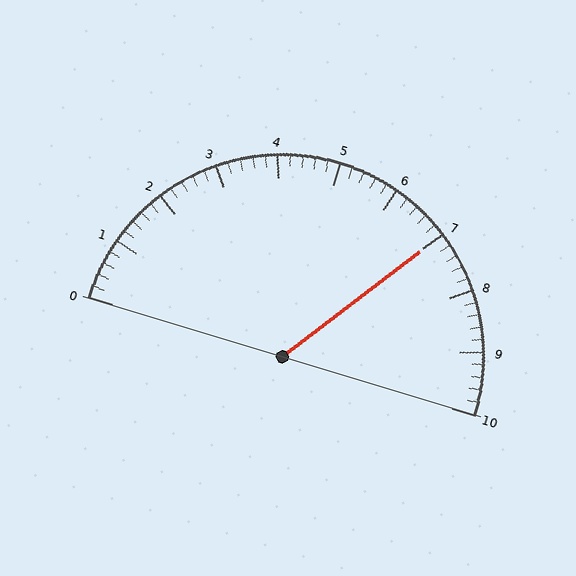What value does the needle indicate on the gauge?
The needle indicates approximately 7.0.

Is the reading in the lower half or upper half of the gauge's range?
The reading is in the upper half of the range (0 to 10).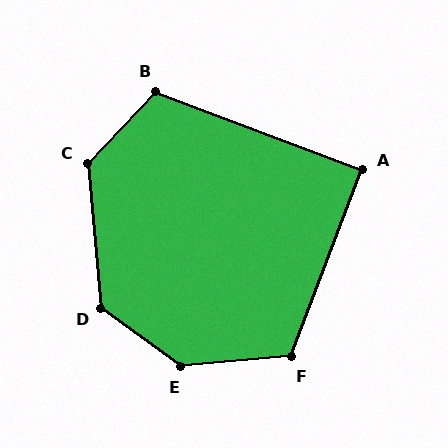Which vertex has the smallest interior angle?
A, at approximately 90 degrees.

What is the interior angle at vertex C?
Approximately 132 degrees (obtuse).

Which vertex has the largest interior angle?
E, at approximately 139 degrees.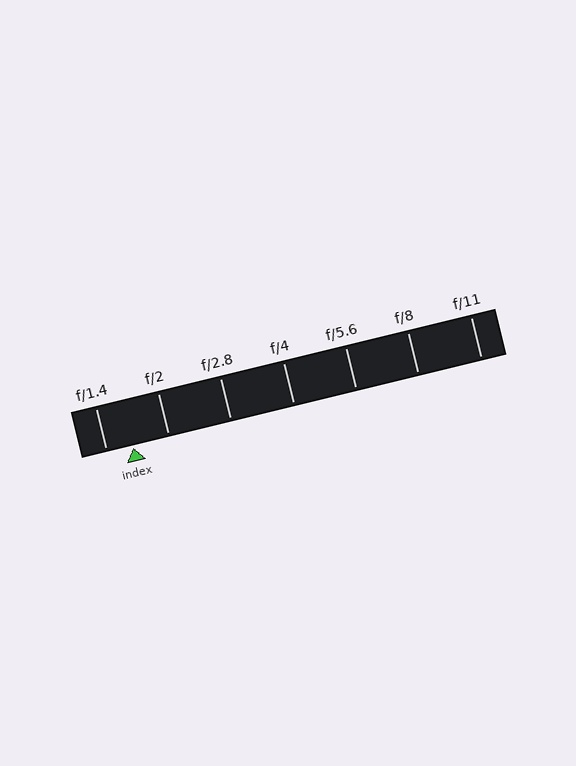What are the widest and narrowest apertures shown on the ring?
The widest aperture shown is f/1.4 and the narrowest is f/11.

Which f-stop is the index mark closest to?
The index mark is closest to f/1.4.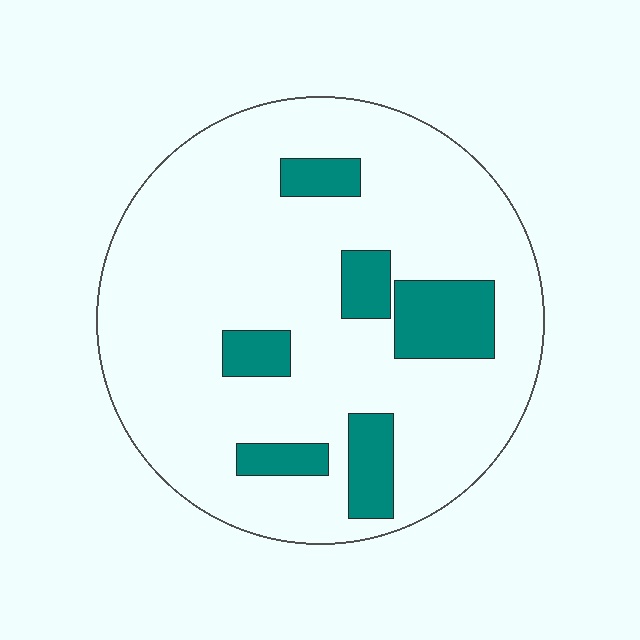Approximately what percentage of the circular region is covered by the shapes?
Approximately 15%.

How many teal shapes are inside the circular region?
6.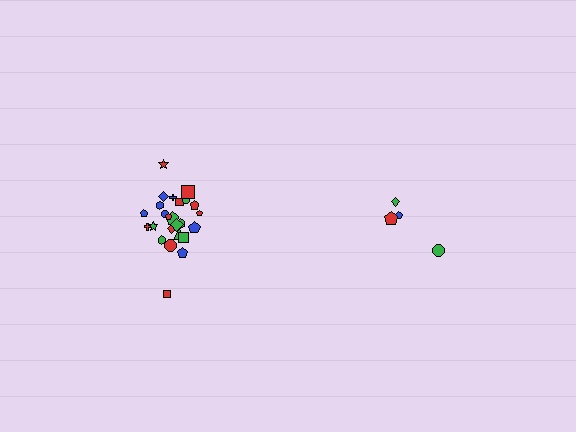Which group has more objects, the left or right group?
The left group.